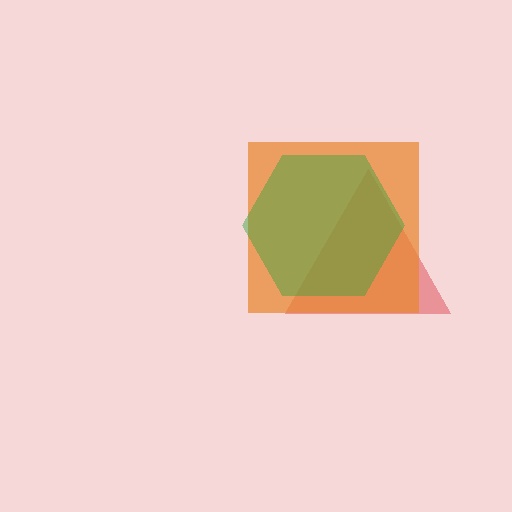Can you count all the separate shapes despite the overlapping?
Yes, there are 3 separate shapes.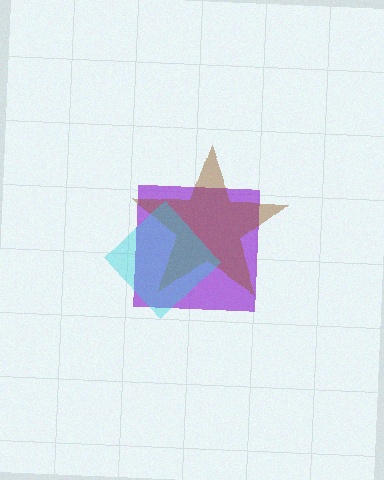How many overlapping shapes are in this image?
There are 3 overlapping shapes in the image.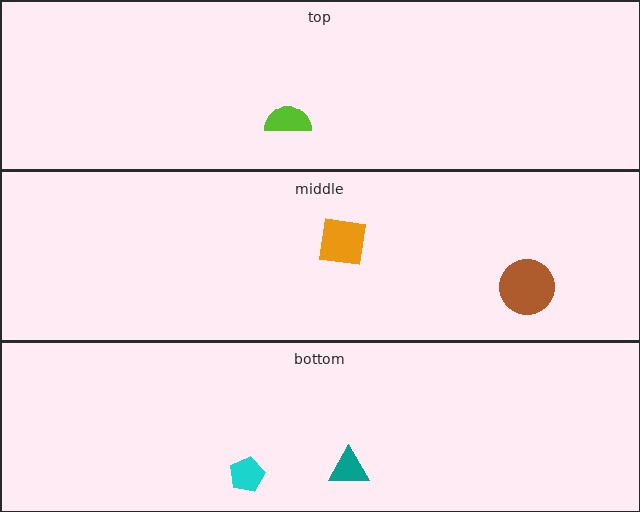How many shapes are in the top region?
1.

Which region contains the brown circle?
The middle region.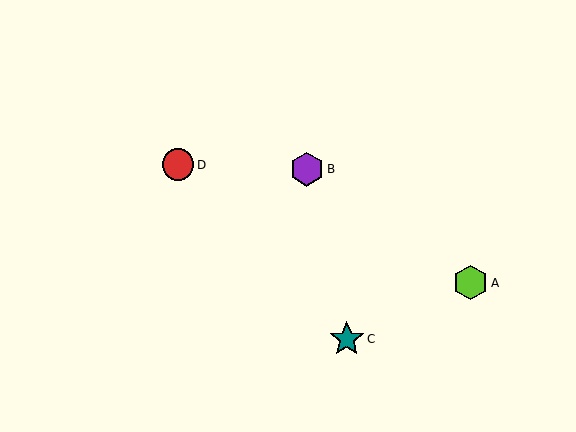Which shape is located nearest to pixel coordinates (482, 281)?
The lime hexagon (labeled A) at (470, 283) is nearest to that location.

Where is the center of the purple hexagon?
The center of the purple hexagon is at (307, 169).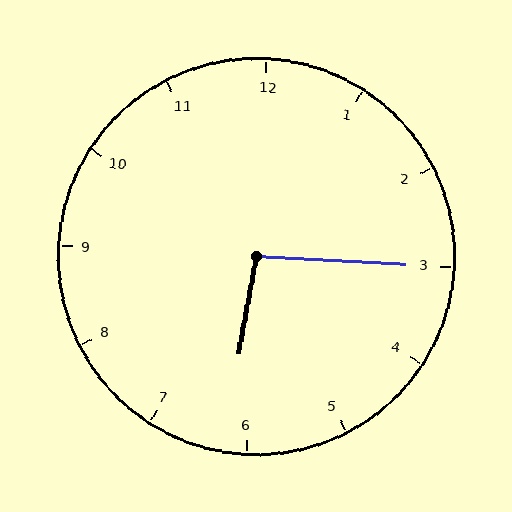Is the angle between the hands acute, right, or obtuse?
It is obtuse.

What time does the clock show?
6:15.